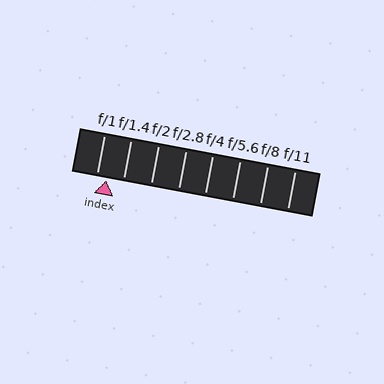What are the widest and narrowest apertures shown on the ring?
The widest aperture shown is f/1 and the narrowest is f/11.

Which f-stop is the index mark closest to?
The index mark is closest to f/1.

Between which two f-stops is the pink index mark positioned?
The index mark is between f/1 and f/1.4.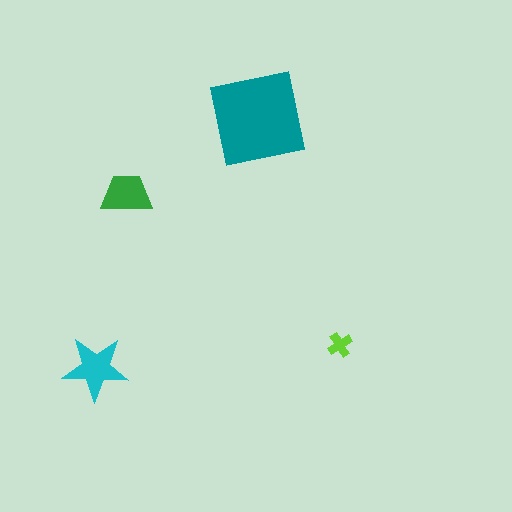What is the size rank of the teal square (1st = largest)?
1st.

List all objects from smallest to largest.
The lime cross, the green trapezoid, the cyan star, the teal square.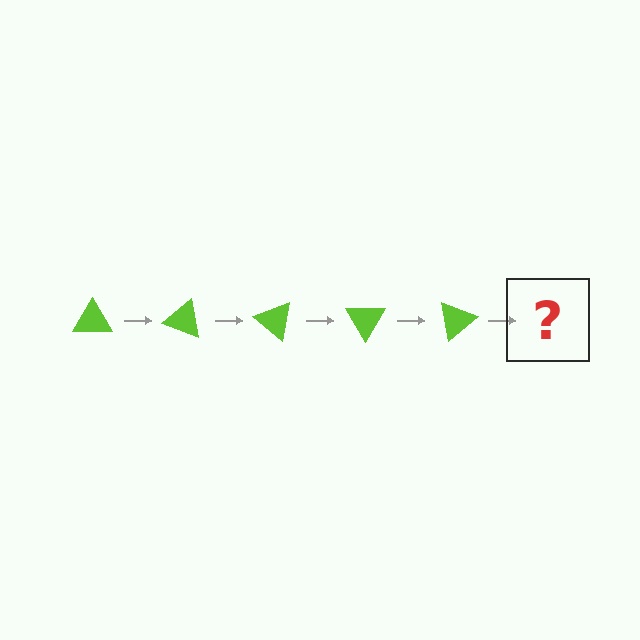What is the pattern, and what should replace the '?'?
The pattern is that the triangle rotates 20 degrees each step. The '?' should be a lime triangle rotated 100 degrees.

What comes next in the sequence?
The next element should be a lime triangle rotated 100 degrees.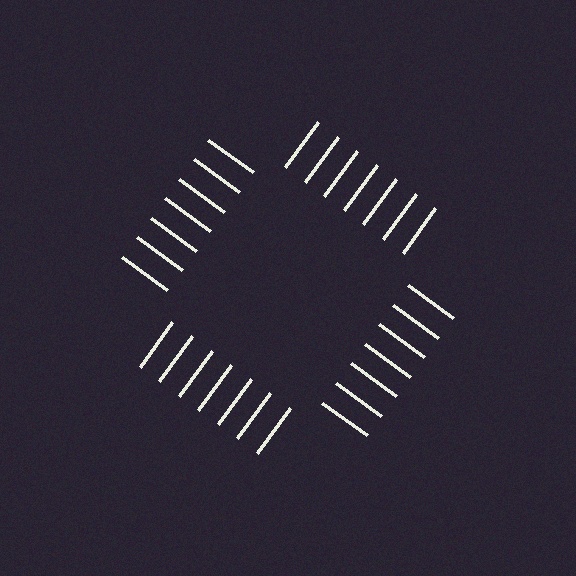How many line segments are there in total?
28 — 7 along each of the 4 edges.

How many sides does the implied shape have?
4 sides — the line-ends trace a square.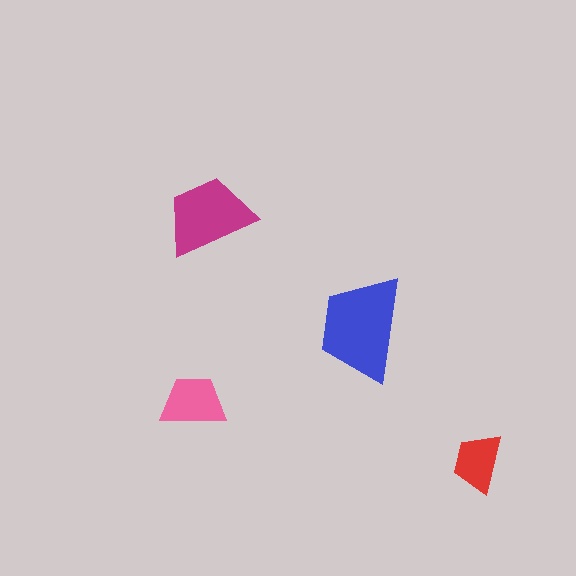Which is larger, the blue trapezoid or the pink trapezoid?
The blue one.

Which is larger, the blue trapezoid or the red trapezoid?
The blue one.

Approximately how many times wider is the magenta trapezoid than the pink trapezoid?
About 1.5 times wider.